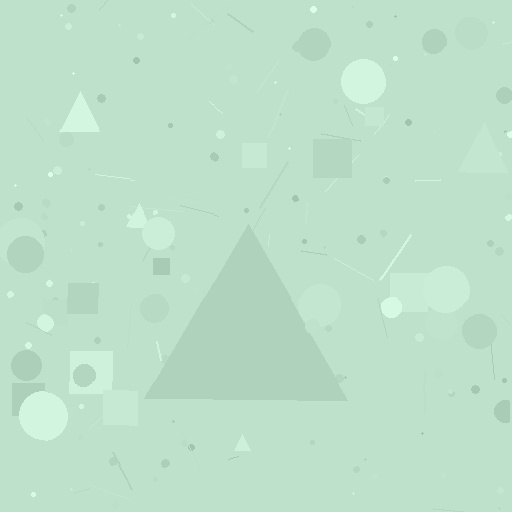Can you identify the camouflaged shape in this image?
The camouflaged shape is a triangle.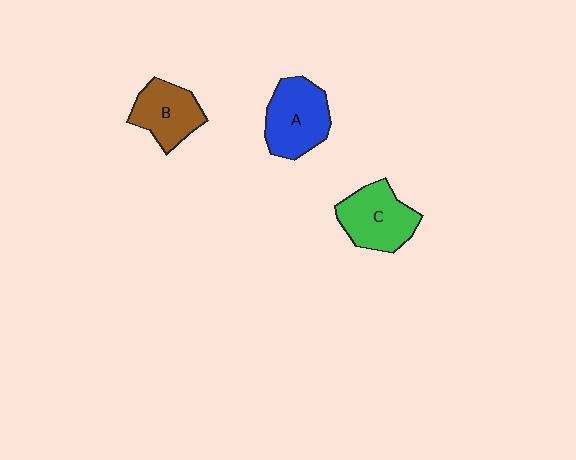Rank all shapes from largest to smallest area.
From largest to smallest: A (blue), C (green), B (brown).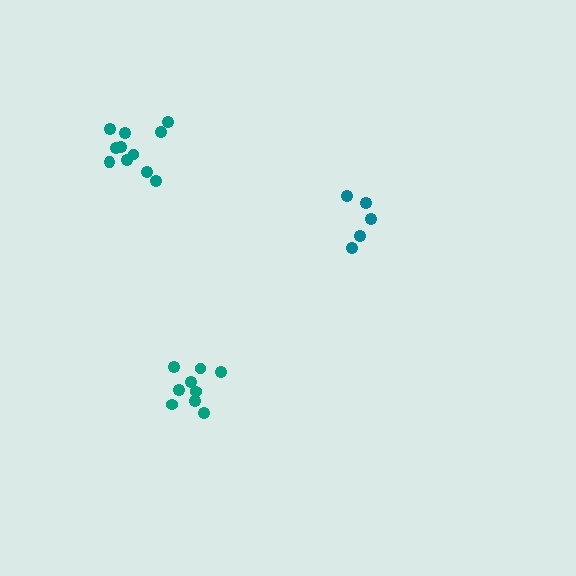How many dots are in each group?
Group 1: 11 dots, Group 2: 5 dots, Group 3: 9 dots (25 total).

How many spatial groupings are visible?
There are 3 spatial groupings.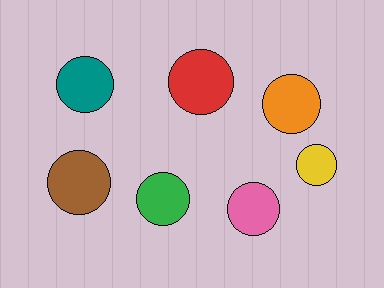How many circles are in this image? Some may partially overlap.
There are 7 circles.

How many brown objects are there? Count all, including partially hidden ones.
There is 1 brown object.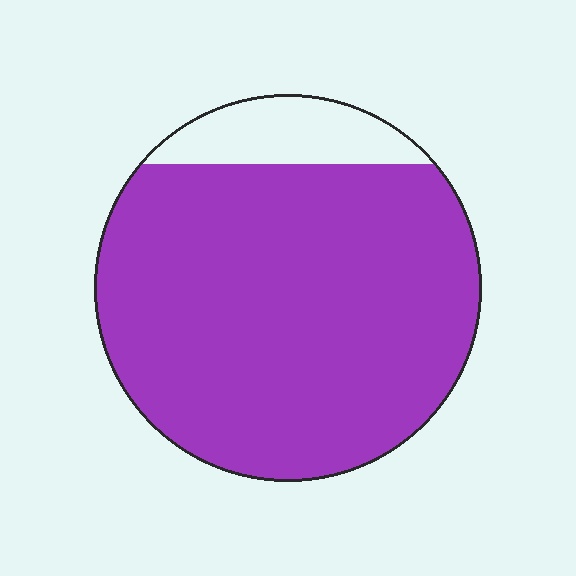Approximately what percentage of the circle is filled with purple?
Approximately 90%.